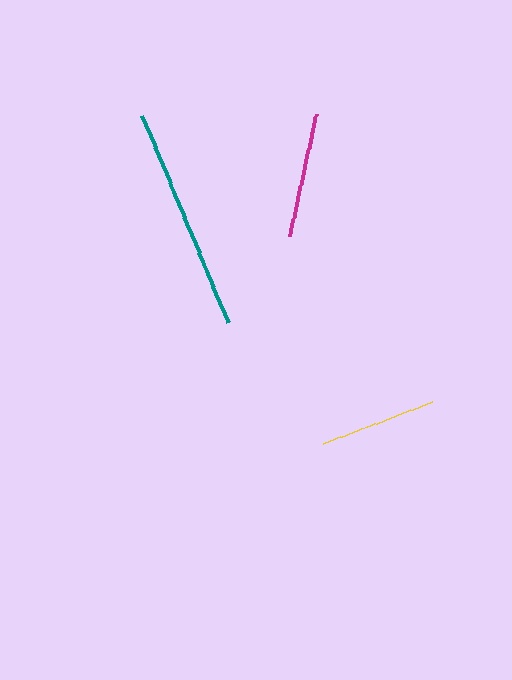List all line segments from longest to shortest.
From longest to shortest: teal, magenta, yellow.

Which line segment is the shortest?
The yellow line is the shortest at approximately 117 pixels.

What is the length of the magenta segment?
The magenta segment is approximately 125 pixels long.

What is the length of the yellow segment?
The yellow segment is approximately 117 pixels long.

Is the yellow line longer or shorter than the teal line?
The teal line is longer than the yellow line.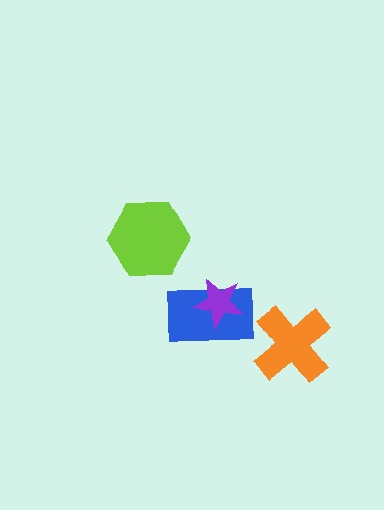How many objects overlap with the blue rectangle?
1 object overlaps with the blue rectangle.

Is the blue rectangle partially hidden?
Yes, it is partially covered by another shape.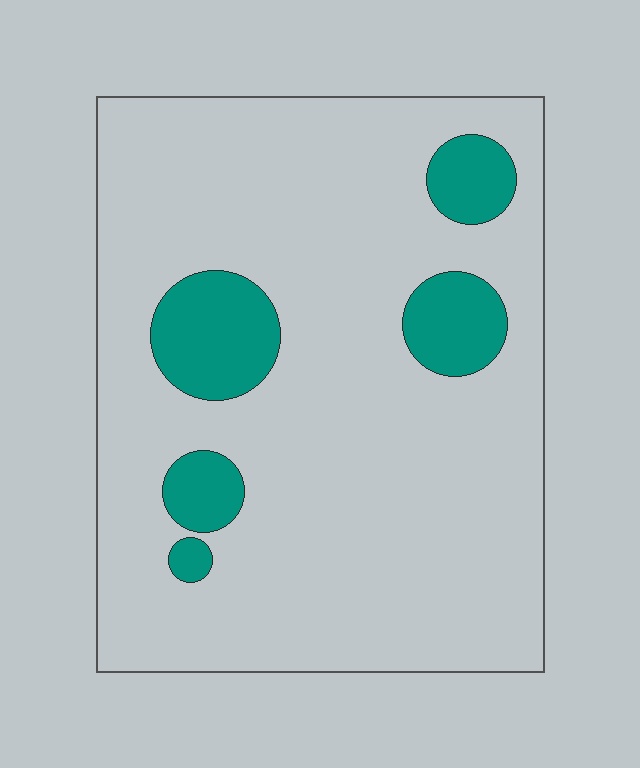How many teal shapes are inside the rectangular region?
5.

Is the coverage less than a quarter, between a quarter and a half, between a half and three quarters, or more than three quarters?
Less than a quarter.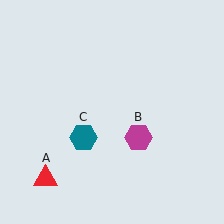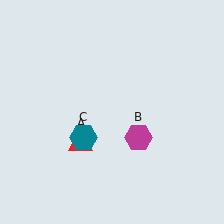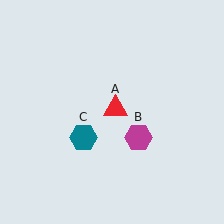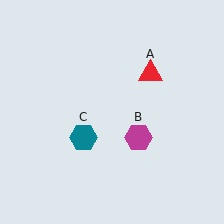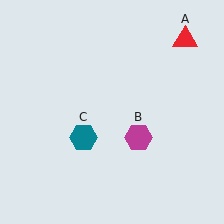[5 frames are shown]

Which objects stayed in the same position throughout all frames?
Magenta hexagon (object B) and teal hexagon (object C) remained stationary.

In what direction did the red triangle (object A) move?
The red triangle (object A) moved up and to the right.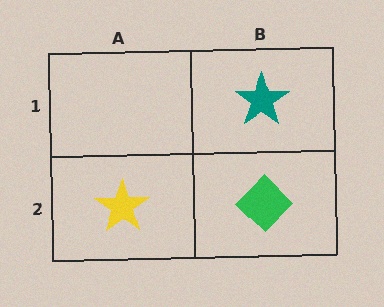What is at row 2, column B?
A green diamond.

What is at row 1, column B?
A teal star.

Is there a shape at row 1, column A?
No, that cell is empty.